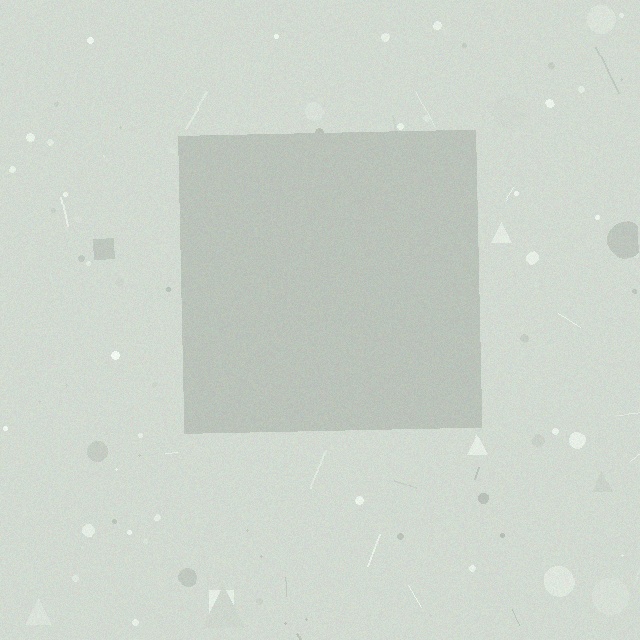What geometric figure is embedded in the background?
A square is embedded in the background.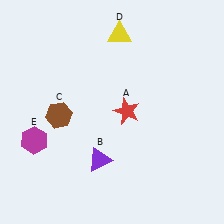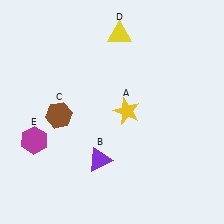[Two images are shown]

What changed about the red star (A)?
In Image 1, A is red. In Image 2, it changed to yellow.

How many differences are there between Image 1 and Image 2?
There is 1 difference between the two images.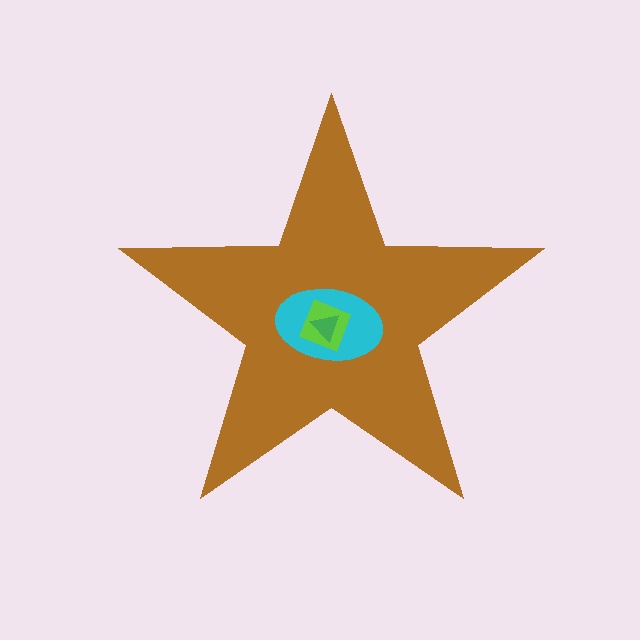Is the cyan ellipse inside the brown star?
Yes.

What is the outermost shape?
The brown star.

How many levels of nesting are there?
4.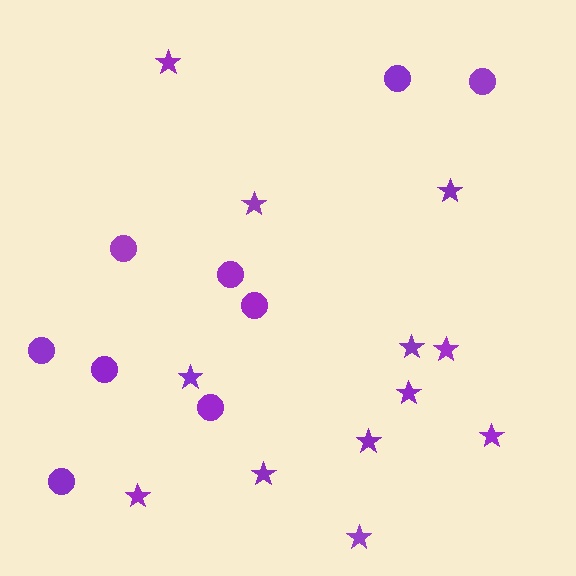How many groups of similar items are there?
There are 2 groups: one group of circles (9) and one group of stars (12).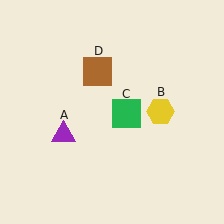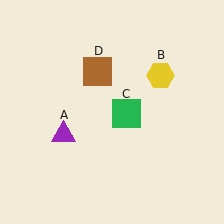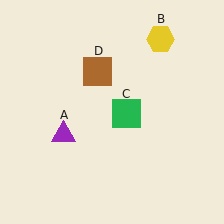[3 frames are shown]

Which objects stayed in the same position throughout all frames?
Purple triangle (object A) and green square (object C) and brown square (object D) remained stationary.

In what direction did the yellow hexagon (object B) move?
The yellow hexagon (object B) moved up.